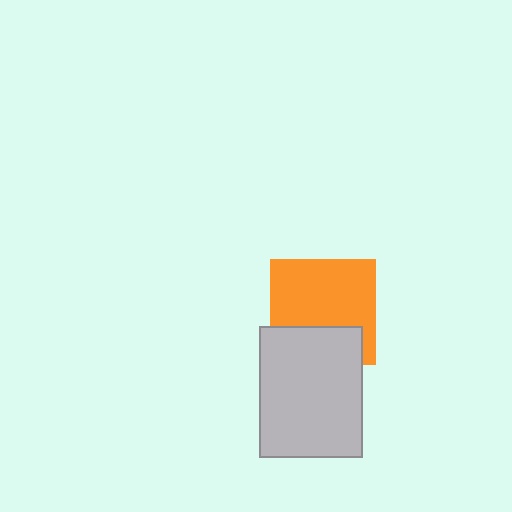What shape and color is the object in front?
The object in front is a light gray rectangle.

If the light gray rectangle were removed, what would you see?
You would see the complete orange square.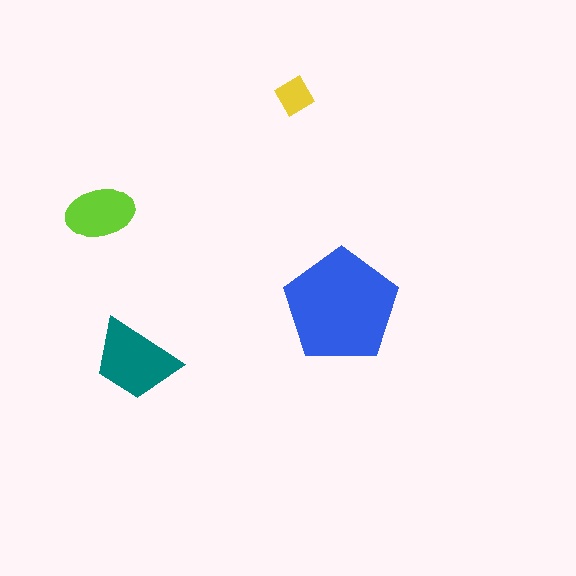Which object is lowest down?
The teal trapezoid is bottommost.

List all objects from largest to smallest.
The blue pentagon, the teal trapezoid, the lime ellipse, the yellow diamond.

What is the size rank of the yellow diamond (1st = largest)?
4th.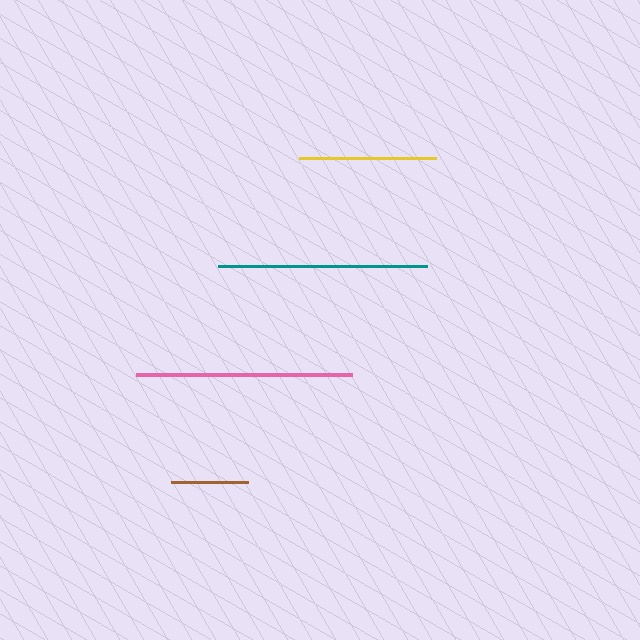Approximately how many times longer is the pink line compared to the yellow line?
The pink line is approximately 1.6 times the length of the yellow line.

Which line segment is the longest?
The pink line is the longest at approximately 216 pixels.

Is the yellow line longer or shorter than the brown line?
The yellow line is longer than the brown line.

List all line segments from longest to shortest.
From longest to shortest: pink, teal, yellow, brown.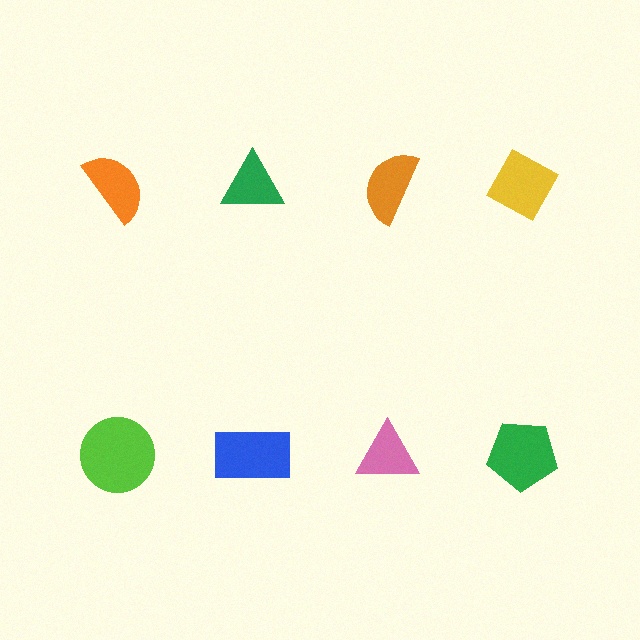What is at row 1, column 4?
A yellow diamond.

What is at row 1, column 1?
An orange semicircle.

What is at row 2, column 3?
A pink triangle.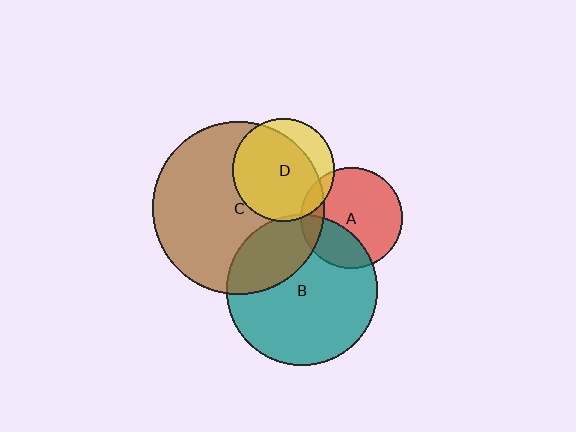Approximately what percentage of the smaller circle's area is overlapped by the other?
Approximately 75%.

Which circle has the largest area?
Circle C (brown).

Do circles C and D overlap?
Yes.